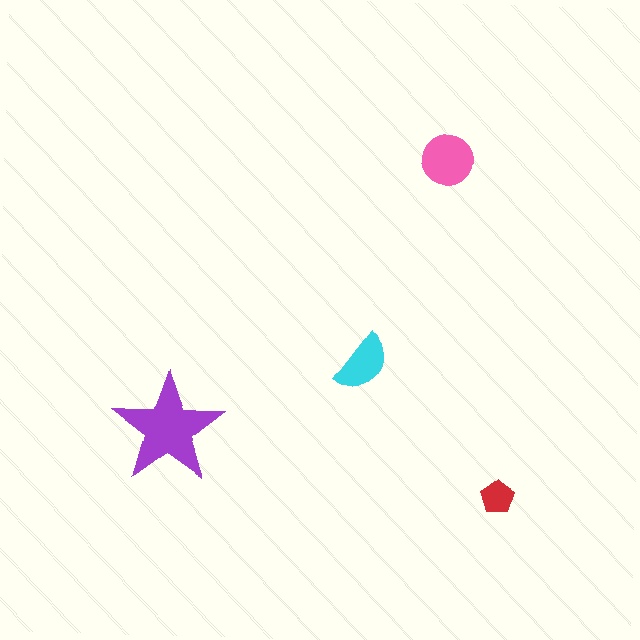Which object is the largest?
The purple star.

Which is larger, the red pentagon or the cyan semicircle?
The cyan semicircle.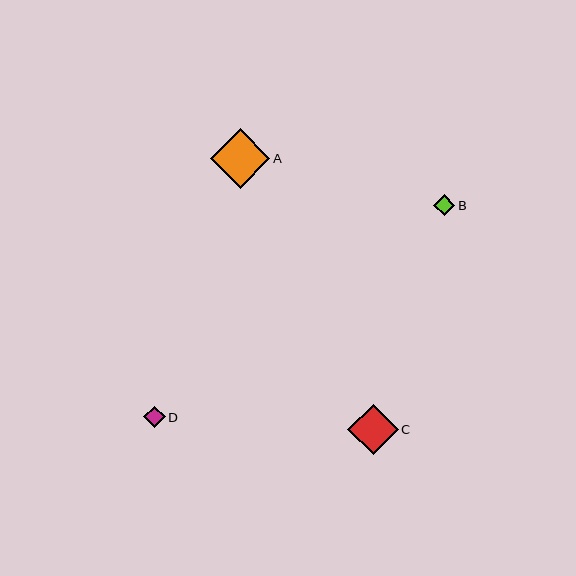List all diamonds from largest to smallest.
From largest to smallest: A, C, D, B.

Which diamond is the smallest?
Diamond B is the smallest with a size of approximately 21 pixels.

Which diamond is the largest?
Diamond A is the largest with a size of approximately 60 pixels.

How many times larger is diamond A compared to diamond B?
Diamond A is approximately 2.8 times the size of diamond B.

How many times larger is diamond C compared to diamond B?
Diamond C is approximately 2.4 times the size of diamond B.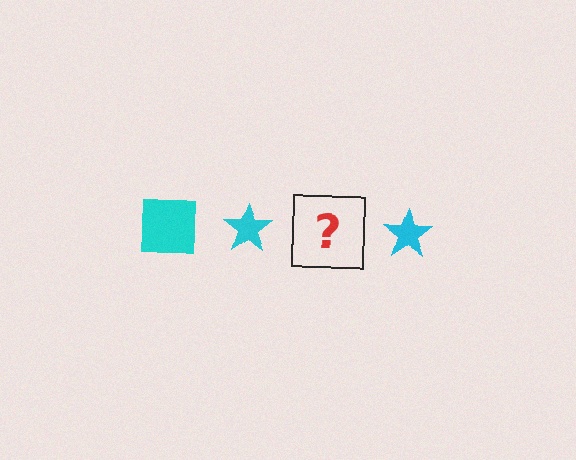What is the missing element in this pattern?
The missing element is a cyan square.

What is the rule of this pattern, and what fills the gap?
The rule is that the pattern cycles through square, star shapes in cyan. The gap should be filled with a cyan square.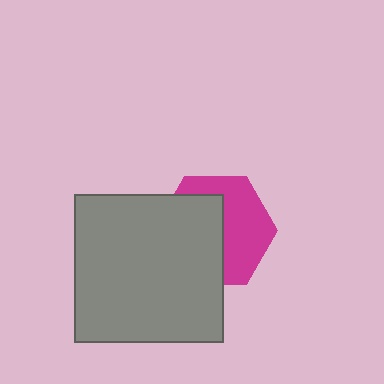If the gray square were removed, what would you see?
You would see the complete magenta hexagon.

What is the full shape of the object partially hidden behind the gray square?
The partially hidden object is a magenta hexagon.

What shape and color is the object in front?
The object in front is a gray square.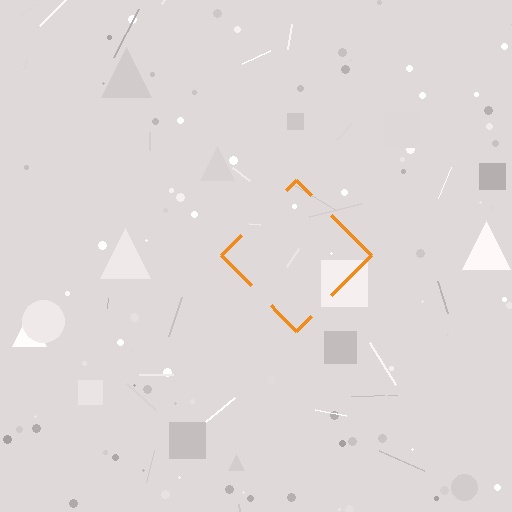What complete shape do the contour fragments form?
The contour fragments form a diamond.